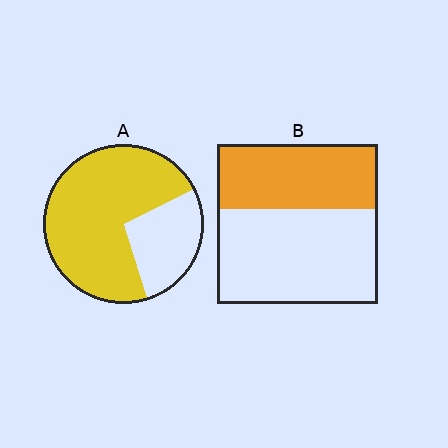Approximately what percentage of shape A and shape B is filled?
A is approximately 75% and B is approximately 40%.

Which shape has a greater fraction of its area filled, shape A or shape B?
Shape A.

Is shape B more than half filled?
No.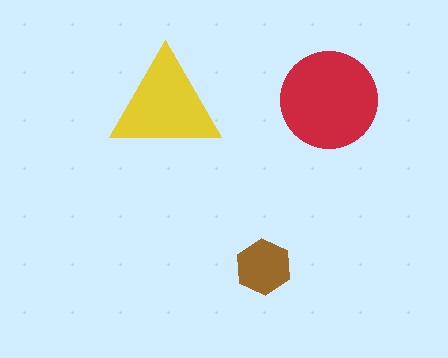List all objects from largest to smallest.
The red circle, the yellow triangle, the brown hexagon.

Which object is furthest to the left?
The yellow triangle is leftmost.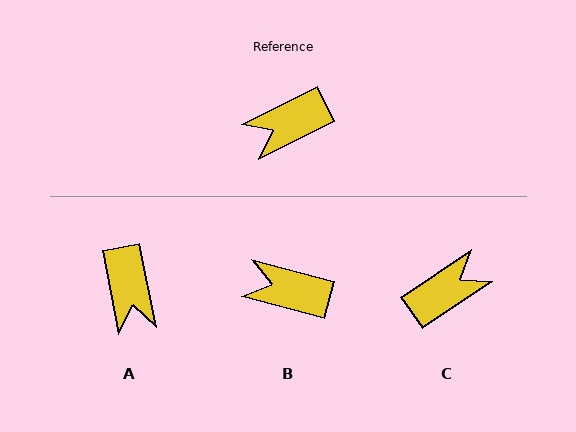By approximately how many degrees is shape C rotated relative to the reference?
Approximately 172 degrees clockwise.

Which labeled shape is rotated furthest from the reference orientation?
C, about 172 degrees away.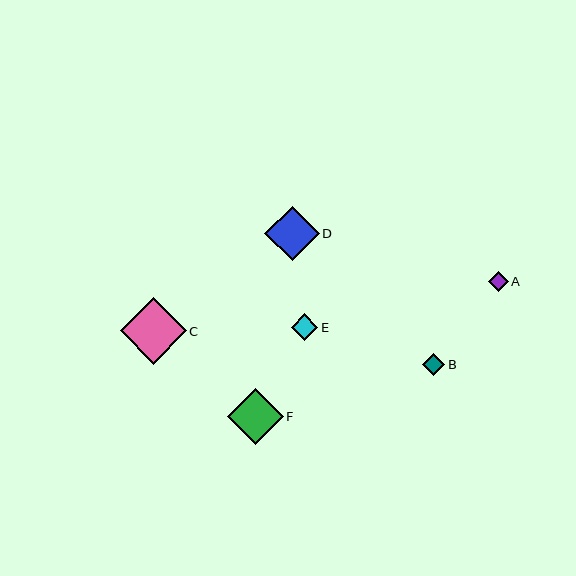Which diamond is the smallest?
Diamond A is the smallest with a size of approximately 20 pixels.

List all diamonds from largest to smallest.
From largest to smallest: C, F, D, E, B, A.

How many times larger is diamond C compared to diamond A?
Diamond C is approximately 3.3 times the size of diamond A.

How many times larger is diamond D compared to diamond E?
Diamond D is approximately 2.1 times the size of diamond E.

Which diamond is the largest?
Diamond C is the largest with a size of approximately 66 pixels.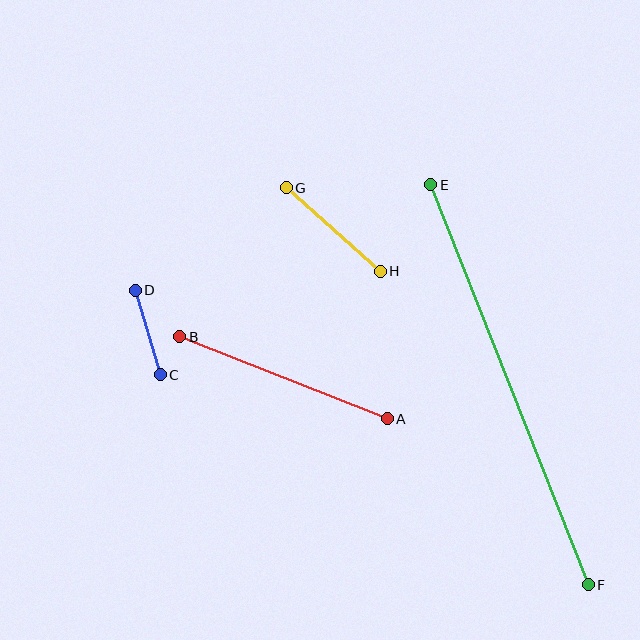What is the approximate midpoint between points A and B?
The midpoint is at approximately (284, 378) pixels.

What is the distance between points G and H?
The distance is approximately 126 pixels.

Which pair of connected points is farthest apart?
Points E and F are farthest apart.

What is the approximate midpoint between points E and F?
The midpoint is at approximately (510, 385) pixels.